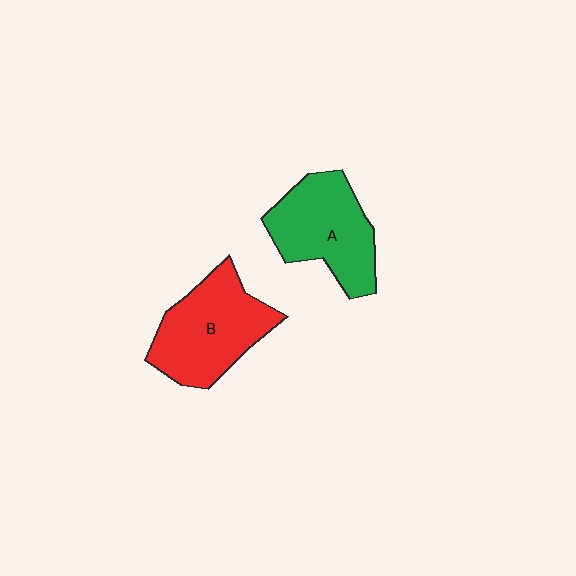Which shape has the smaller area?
Shape A (green).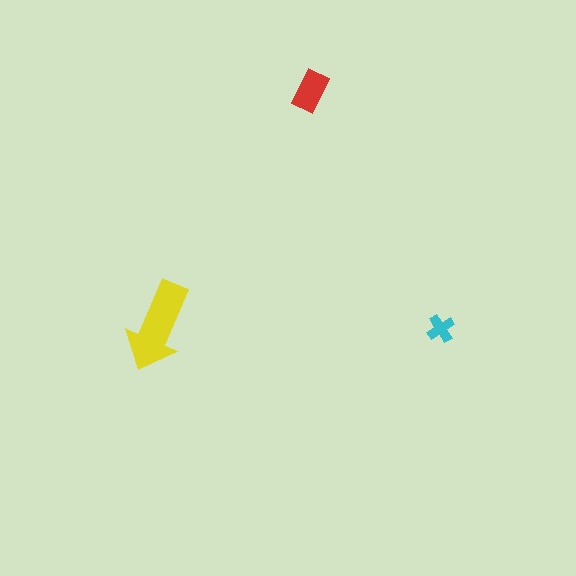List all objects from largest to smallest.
The yellow arrow, the red rectangle, the cyan cross.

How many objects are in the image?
There are 3 objects in the image.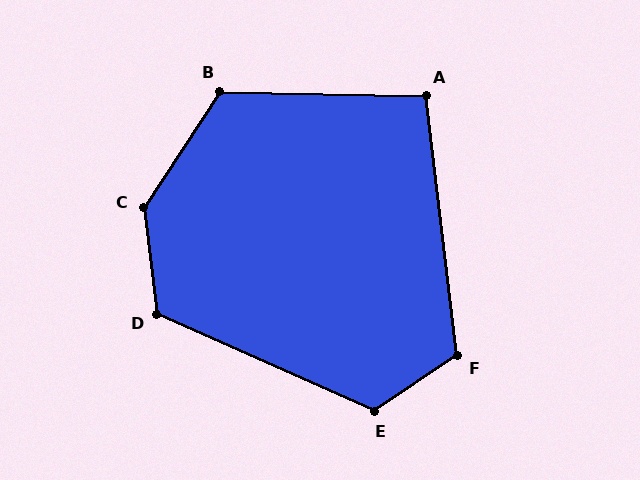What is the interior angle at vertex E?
Approximately 122 degrees (obtuse).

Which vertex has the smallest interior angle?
A, at approximately 98 degrees.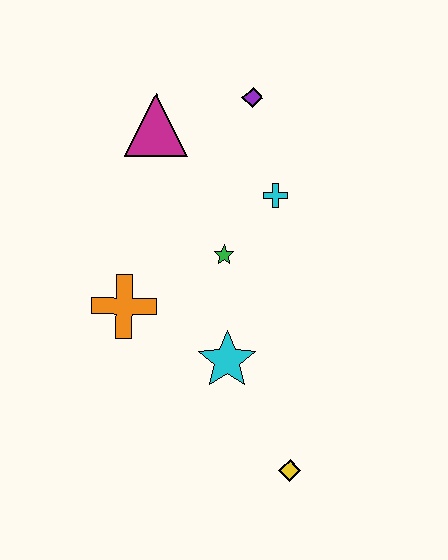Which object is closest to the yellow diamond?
The cyan star is closest to the yellow diamond.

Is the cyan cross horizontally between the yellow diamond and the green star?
Yes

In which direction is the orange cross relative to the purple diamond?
The orange cross is below the purple diamond.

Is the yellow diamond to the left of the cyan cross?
No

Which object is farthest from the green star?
The yellow diamond is farthest from the green star.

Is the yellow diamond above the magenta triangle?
No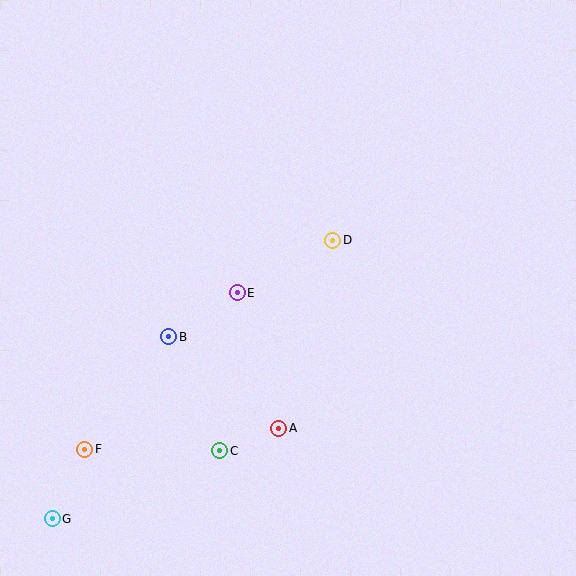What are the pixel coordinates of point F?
Point F is at (85, 449).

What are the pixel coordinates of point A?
Point A is at (279, 428).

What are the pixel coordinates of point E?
Point E is at (237, 293).